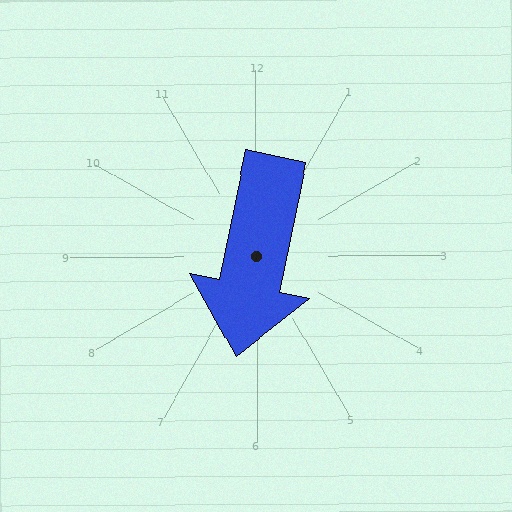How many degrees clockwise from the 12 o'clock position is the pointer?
Approximately 191 degrees.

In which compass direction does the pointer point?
South.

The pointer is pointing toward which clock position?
Roughly 6 o'clock.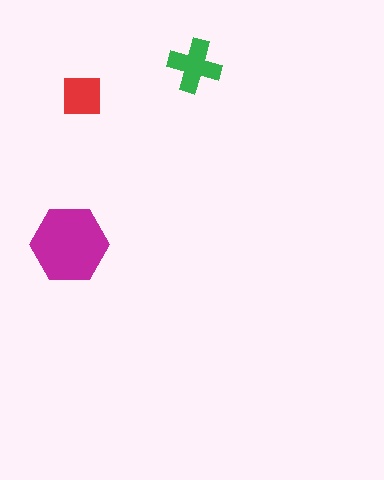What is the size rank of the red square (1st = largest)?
3rd.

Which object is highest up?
The green cross is topmost.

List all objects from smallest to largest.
The red square, the green cross, the magenta hexagon.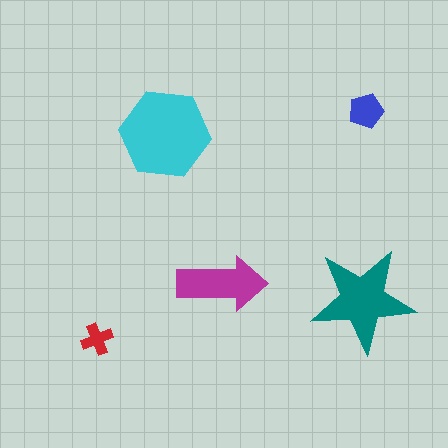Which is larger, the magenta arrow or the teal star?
The teal star.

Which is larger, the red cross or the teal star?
The teal star.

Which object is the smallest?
The red cross.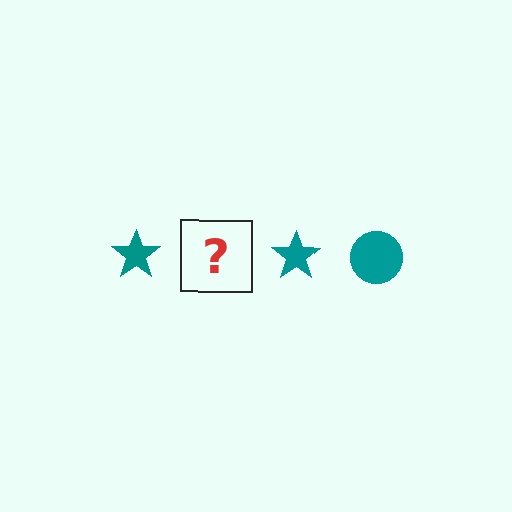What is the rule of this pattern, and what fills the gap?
The rule is that the pattern cycles through star, circle shapes in teal. The gap should be filled with a teal circle.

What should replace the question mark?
The question mark should be replaced with a teal circle.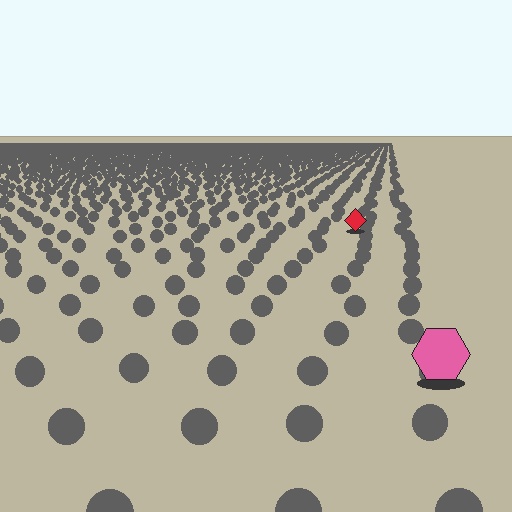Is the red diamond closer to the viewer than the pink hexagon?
No. The pink hexagon is closer — you can tell from the texture gradient: the ground texture is coarser near it.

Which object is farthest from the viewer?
The red diamond is farthest from the viewer. It appears smaller and the ground texture around it is denser.